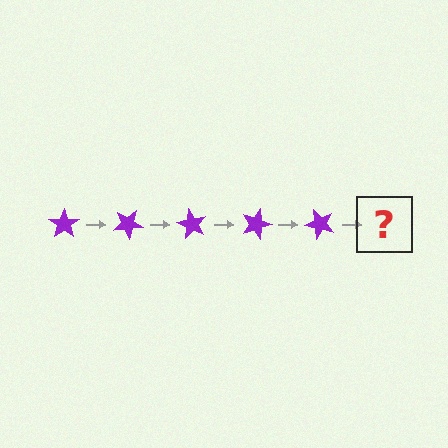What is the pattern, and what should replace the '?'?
The pattern is that the star rotates 30 degrees each step. The '?' should be a purple star rotated 150 degrees.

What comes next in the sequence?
The next element should be a purple star rotated 150 degrees.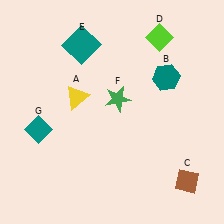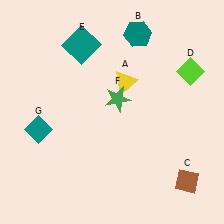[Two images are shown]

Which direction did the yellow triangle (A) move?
The yellow triangle (A) moved right.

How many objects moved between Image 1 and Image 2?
3 objects moved between the two images.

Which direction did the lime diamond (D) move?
The lime diamond (D) moved down.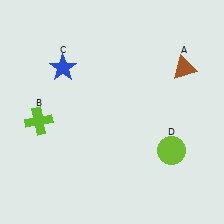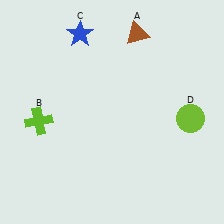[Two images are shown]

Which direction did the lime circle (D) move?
The lime circle (D) moved up.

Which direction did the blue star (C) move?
The blue star (C) moved up.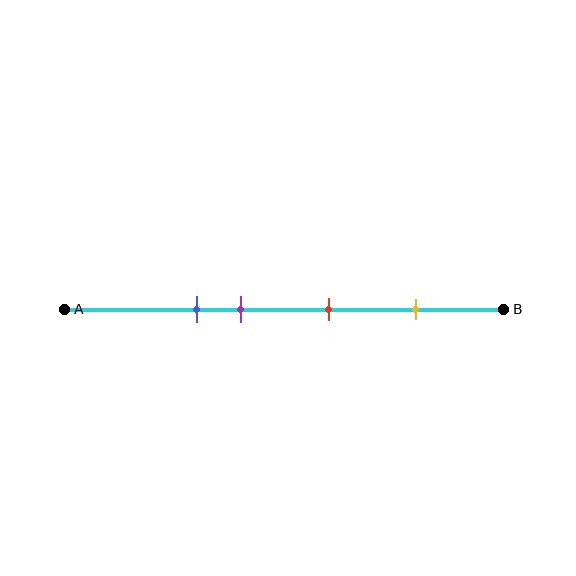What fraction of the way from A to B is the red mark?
The red mark is approximately 60% (0.6) of the way from A to B.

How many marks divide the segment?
There are 4 marks dividing the segment.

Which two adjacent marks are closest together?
The blue and purple marks are the closest adjacent pair.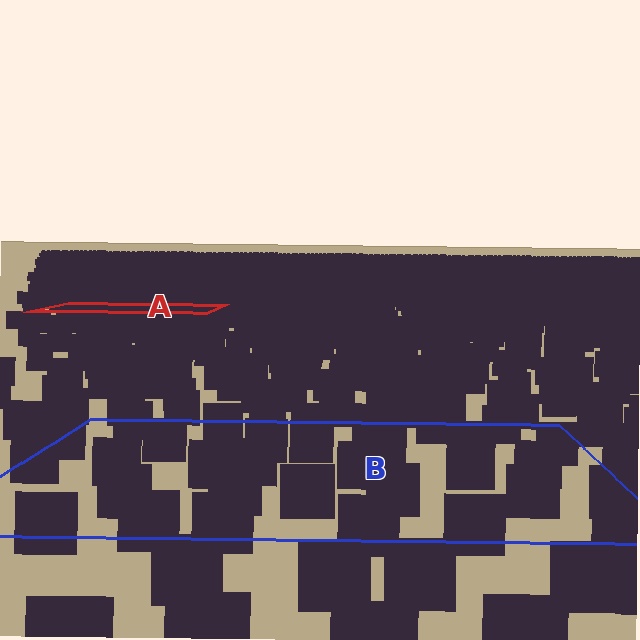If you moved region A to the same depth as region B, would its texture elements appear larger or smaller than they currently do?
They would appear larger. At a closer depth, the same texture elements are projected at a bigger on-screen size.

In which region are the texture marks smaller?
The texture marks are smaller in region A, because it is farther away.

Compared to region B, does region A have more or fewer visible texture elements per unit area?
Region A has more texture elements per unit area — they are packed more densely because it is farther away.